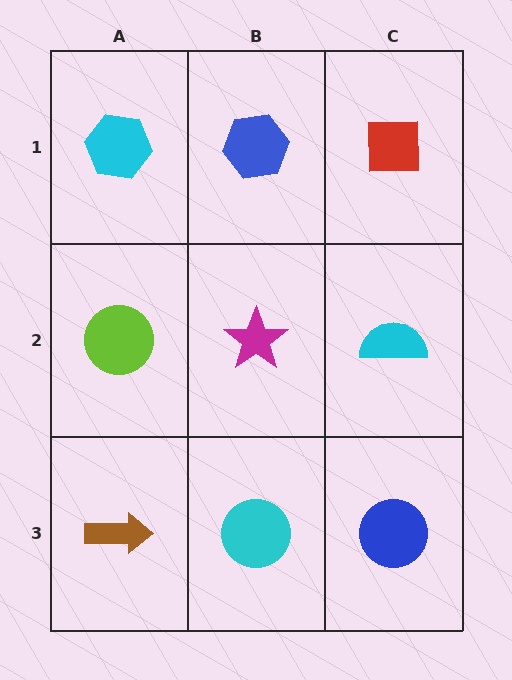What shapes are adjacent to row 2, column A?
A cyan hexagon (row 1, column A), a brown arrow (row 3, column A), a magenta star (row 2, column B).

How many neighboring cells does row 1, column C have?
2.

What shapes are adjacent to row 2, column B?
A blue hexagon (row 1, column B), a cyan circle (row 3, column B), a lime circle (row 2, column A), a cyan semicircle (row 2, column C).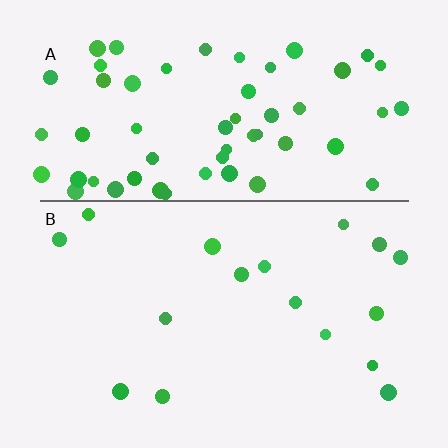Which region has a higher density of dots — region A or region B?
A (the top).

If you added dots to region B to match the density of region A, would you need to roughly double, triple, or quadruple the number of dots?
Approximately quadruple.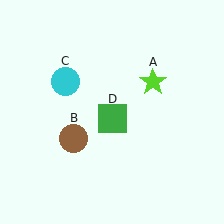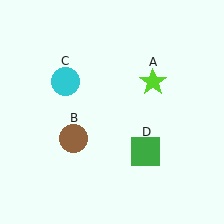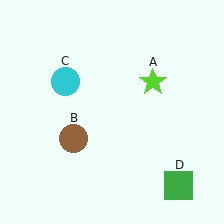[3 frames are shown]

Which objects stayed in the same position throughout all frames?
Lime star (object A) and brown circle (object B) and cyan circle (object C) remained stationary.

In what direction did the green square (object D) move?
The green square (object D) moved down and to the right.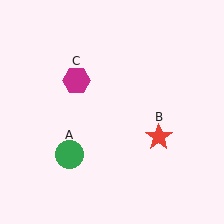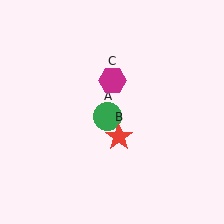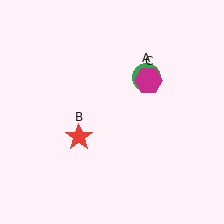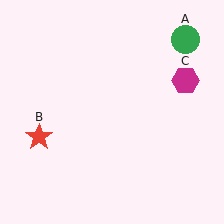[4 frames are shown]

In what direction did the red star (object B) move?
The red star (object B) moved left.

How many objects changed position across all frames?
3 objects changed position: green circle (object A), red star (object B), magenta hexagon (object C).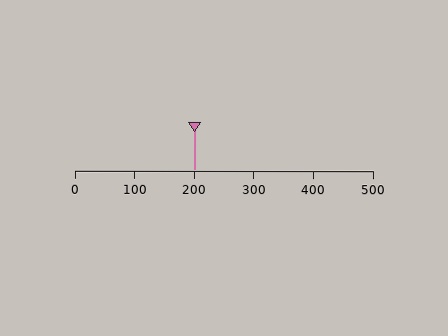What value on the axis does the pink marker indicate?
The marker indicates approximately 200.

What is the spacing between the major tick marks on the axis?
The major ticks are spaced 100 apart.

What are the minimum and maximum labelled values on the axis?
The axis runs from 0 to 500.